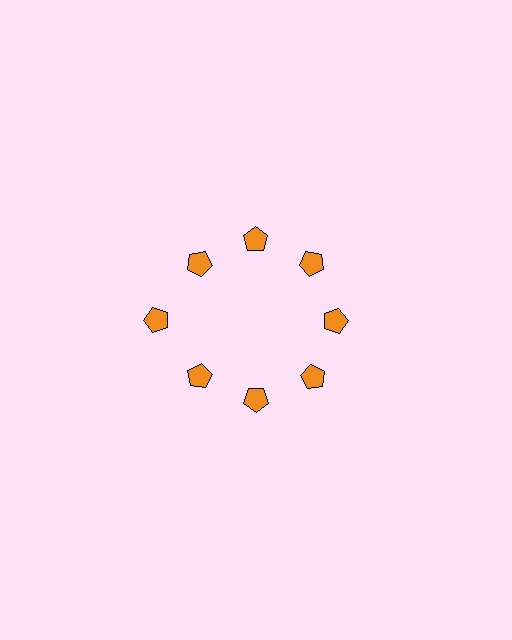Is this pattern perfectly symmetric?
No. The 8 orange pentagons are arranged in a ring, but one element near the 9 o'clock position is pushed outward from the center, breaking the 8-fold rotational symmetry.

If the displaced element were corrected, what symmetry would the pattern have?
It would have 8-fold rotational symmetry — the pattern would map onto itself every 45 degrees.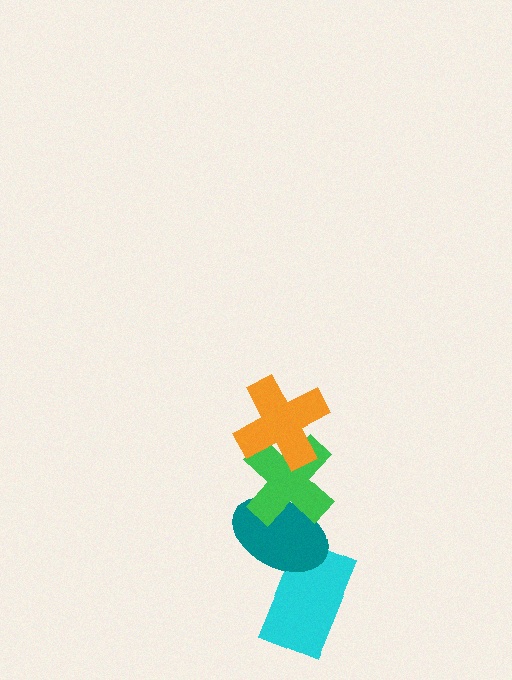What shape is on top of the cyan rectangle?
The teal ellipse is on top of the cyan rectangle.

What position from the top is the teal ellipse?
The teal ellipse is 3rd from the top.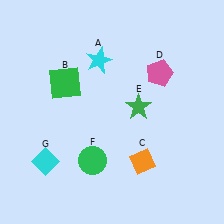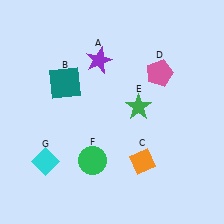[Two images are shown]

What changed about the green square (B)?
In Image 1, B is green. In Image 2, it changed to teal.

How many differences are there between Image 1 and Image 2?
There are 2 differences between the two images.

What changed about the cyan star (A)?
In Image 1, A is cyan. In Image 2, it changed to purple.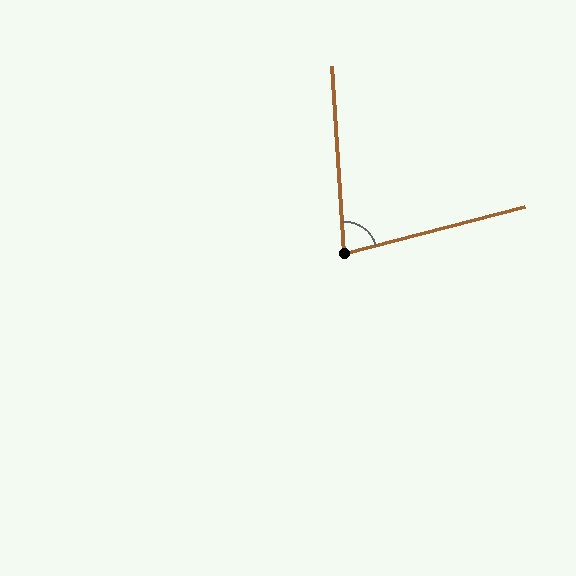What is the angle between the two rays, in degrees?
Approximately 79 degrees.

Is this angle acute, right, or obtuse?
It is acute.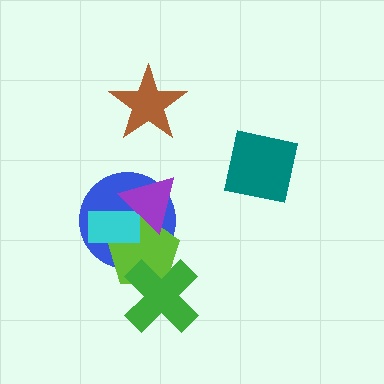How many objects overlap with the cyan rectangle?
3 objects overlap with the cyan rectangle.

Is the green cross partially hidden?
No, no other shape covers it.